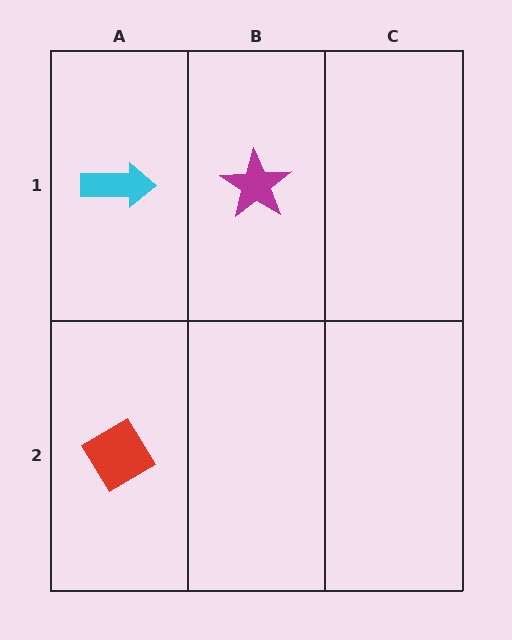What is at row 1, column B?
A magenta star.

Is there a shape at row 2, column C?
No, that cell is empty.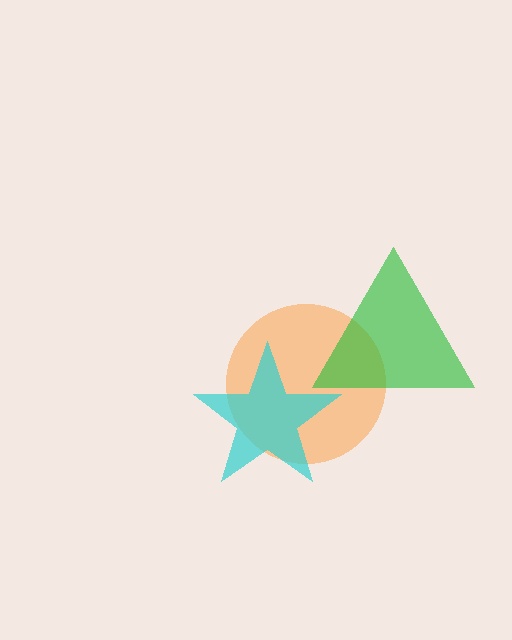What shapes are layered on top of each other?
The layered shapes are: an orange circle, a cyan star, a green triangle.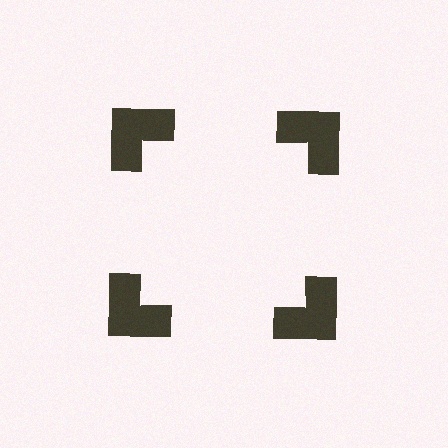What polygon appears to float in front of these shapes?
An illusory square — its edges are inferred from the aligned wedge cuts in the notched squares, not physically drawn.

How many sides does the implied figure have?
4 sides.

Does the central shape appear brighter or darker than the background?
It typically appears slightly brighter than the background, even though no actual brightness change is drawn.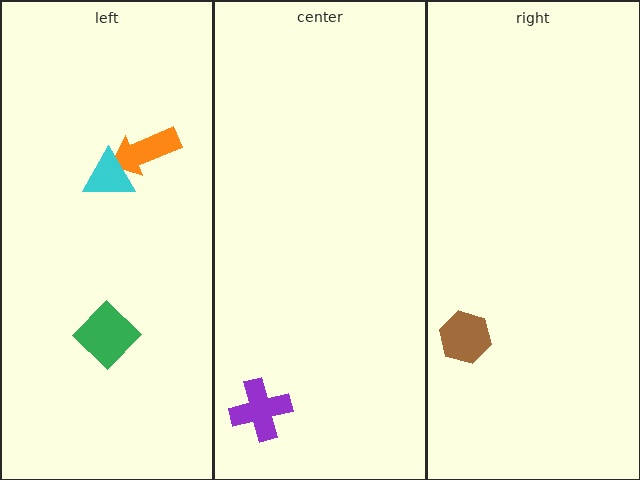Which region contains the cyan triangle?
The left region.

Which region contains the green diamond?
The left region.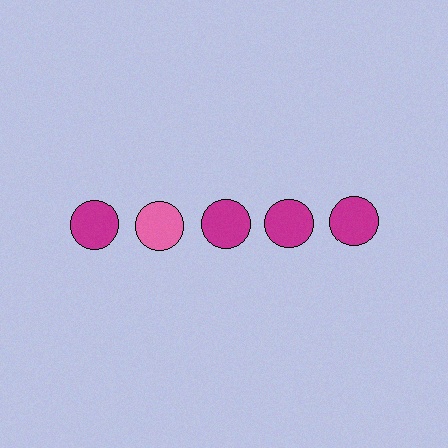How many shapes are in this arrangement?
There are 5 shapes arranged in a grid pattern.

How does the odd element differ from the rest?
It has a different color: pink instead of magenta.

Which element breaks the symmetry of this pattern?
The pink circle in the top row, second from left column breaks the symmetry. All other shapes are magenta circles.